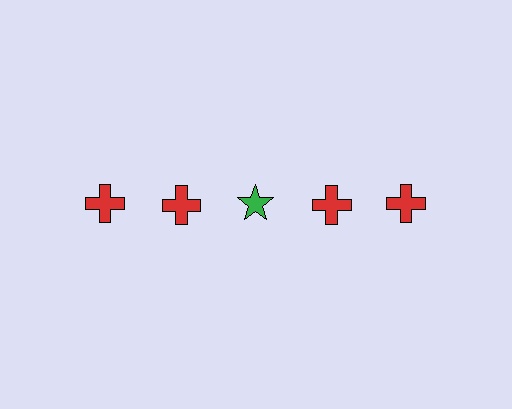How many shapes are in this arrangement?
There are 5 shapes arranged in a grid pattern.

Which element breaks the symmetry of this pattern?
The green star in the top row, center column breaks the symmetry. All other shapes are red crosses.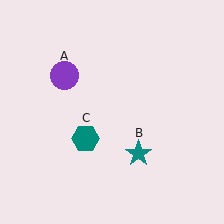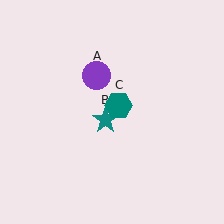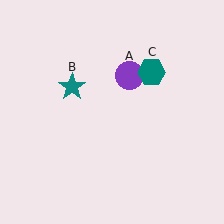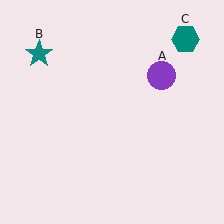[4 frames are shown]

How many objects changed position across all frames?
3 objects changed position: purple circle (object A), teal star (object B), teal hexagon (object C).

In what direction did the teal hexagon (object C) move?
The teal hexagon (object C) moved up and to the right.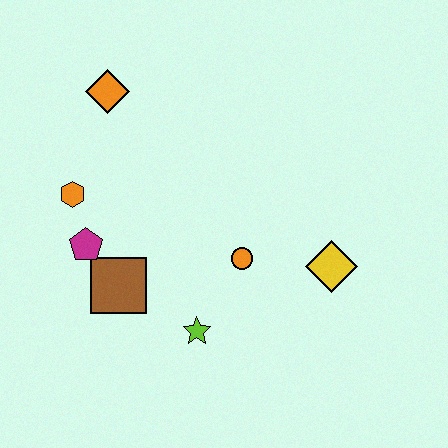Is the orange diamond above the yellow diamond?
Yes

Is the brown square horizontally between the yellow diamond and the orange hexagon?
Yes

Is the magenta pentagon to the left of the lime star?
Yes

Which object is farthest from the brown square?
The yellow diamond is farthest from the brown square.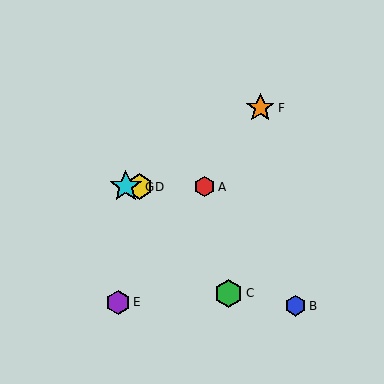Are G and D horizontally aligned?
Yes, both are at y≈187.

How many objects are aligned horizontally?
3 objects (A, D, G) are aligned horizontally.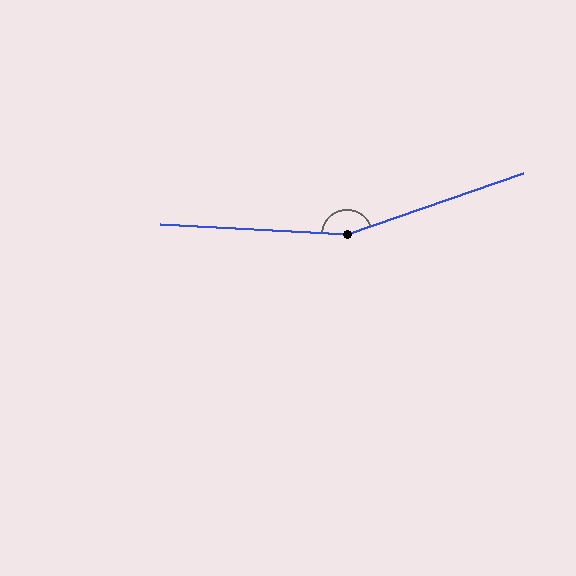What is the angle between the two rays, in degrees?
Approximately 158 degrees.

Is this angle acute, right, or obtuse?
It is obtuse.